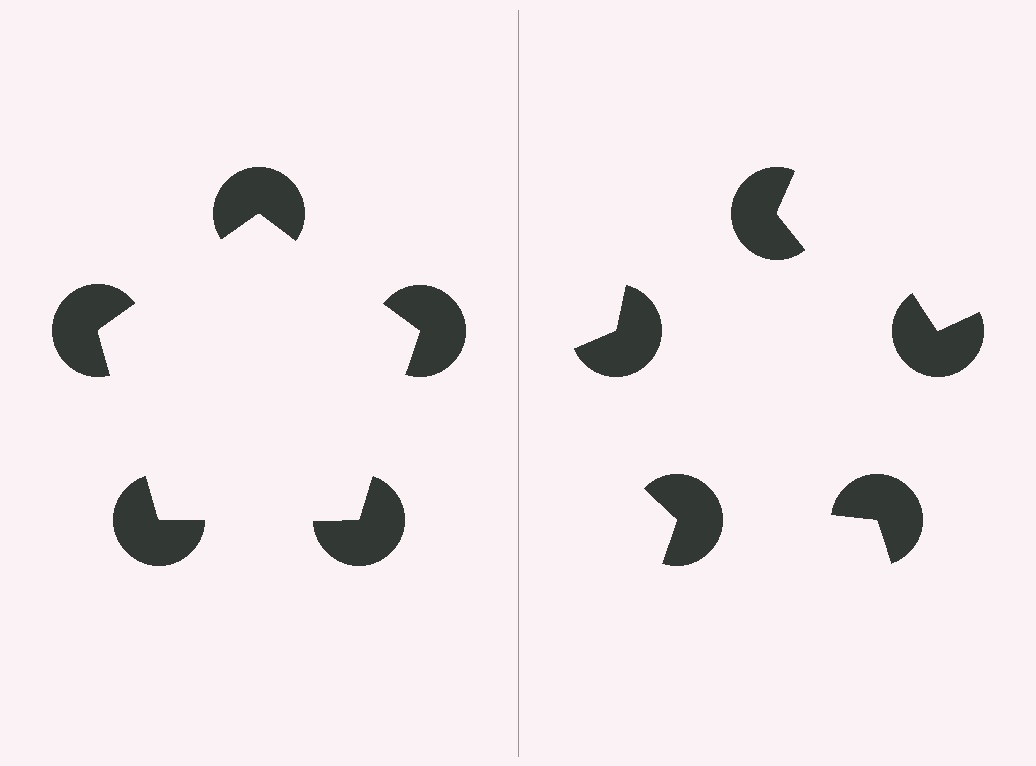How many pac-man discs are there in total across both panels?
10 — 5 on each side.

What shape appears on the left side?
An illusory pentagon.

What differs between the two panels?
The pac-man discs are positioned identically on both sides; only the wedge orientations differ. On the left they align to a pentagon; on the right they are misaligned.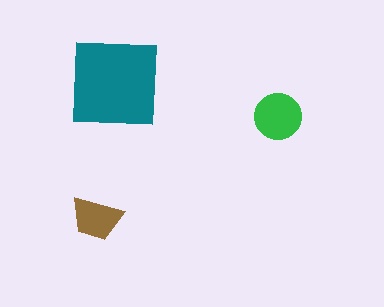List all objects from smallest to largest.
The brown trapezoid, the green circle, the teal square.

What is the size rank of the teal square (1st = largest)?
1st.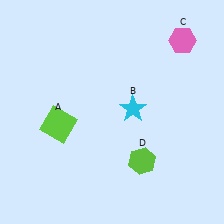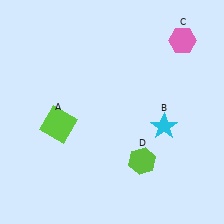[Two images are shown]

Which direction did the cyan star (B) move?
The cyan star (B) moved right.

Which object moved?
The cyan star (B) moved right.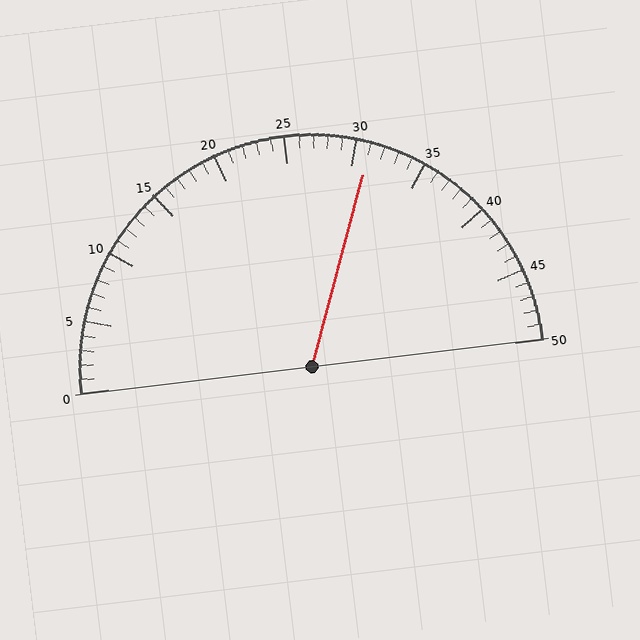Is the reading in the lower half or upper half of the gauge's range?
The reading is in the upper half of the range (0 to 50).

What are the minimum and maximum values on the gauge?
The gauge ranges from 0 to 50.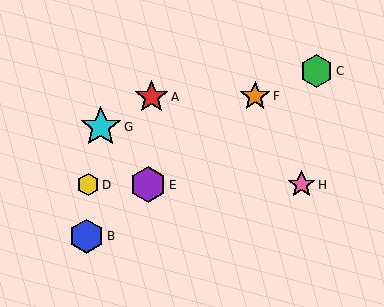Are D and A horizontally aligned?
No, D is at y≈185 and A is at y≈97.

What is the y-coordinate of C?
Object C is at y≈71.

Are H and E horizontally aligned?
Yes, both are at y≈185.